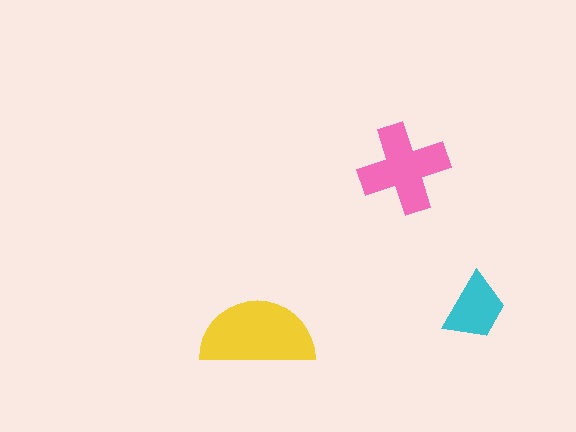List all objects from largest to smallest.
The yellow semicircle, the pink cross, the cyan trapezoid.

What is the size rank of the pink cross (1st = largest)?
2nd.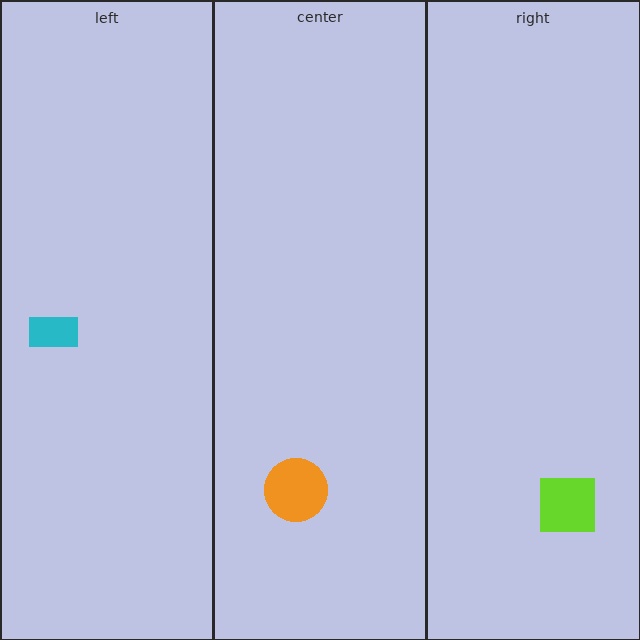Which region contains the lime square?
The right region.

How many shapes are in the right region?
1.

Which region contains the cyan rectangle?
The left region.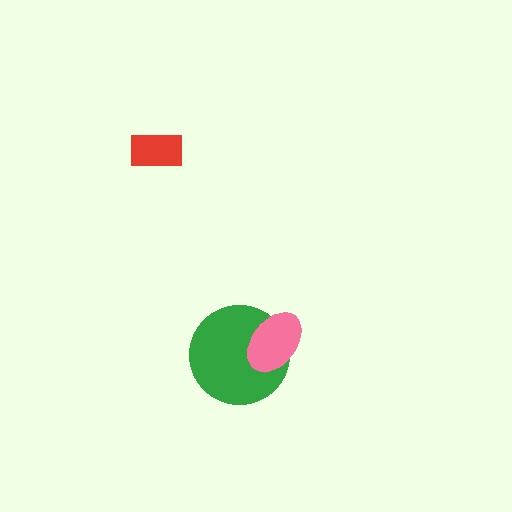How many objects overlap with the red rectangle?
0 objects overlap with the red rectangle.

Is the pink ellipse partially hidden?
No, no other shape covers it.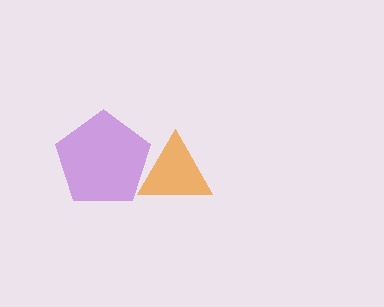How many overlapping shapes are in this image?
There are 2 overlapping shapes in the image.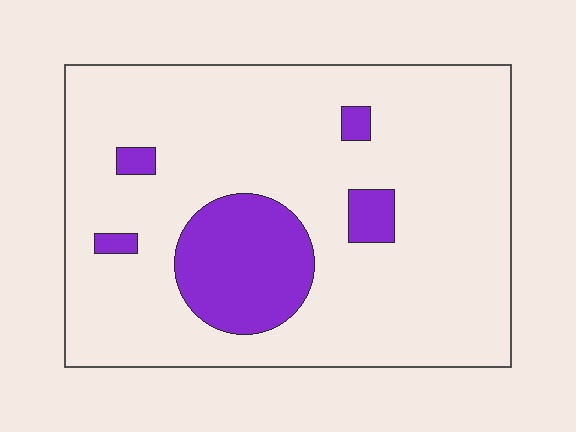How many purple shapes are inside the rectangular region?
5.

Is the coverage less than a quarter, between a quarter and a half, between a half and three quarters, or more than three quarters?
Less than a quarter.